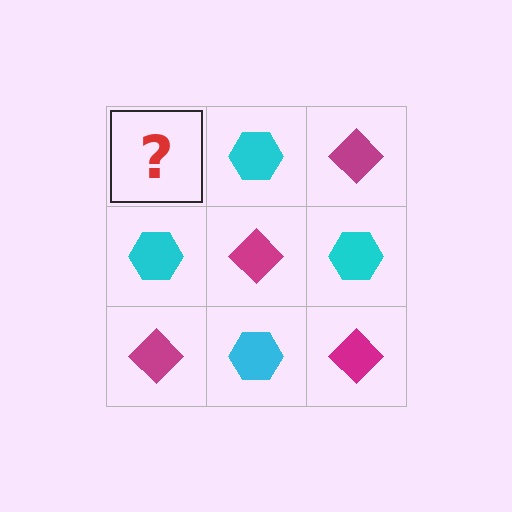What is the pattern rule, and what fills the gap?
The rule is that it alternates magenta diamond and cyan hexagon in a checkerboard pattern. The gap should be filled with a magenta diamond.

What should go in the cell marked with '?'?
The missing cell should contain a magenta diamond.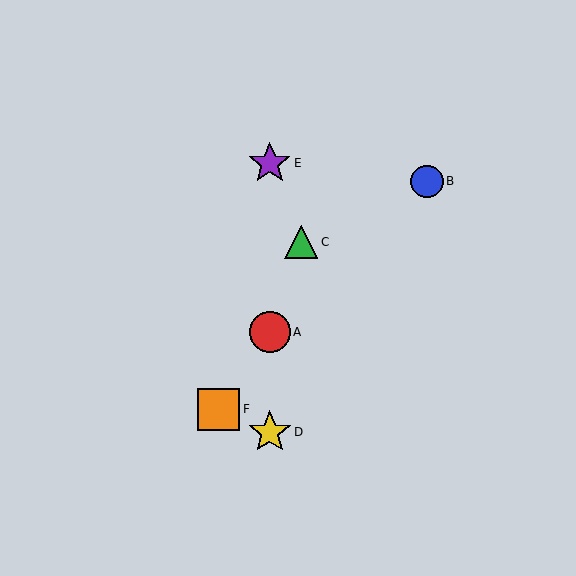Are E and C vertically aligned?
No, E is at x≈270 and C is at x≈301.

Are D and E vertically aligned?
Yes, both are at x≈270.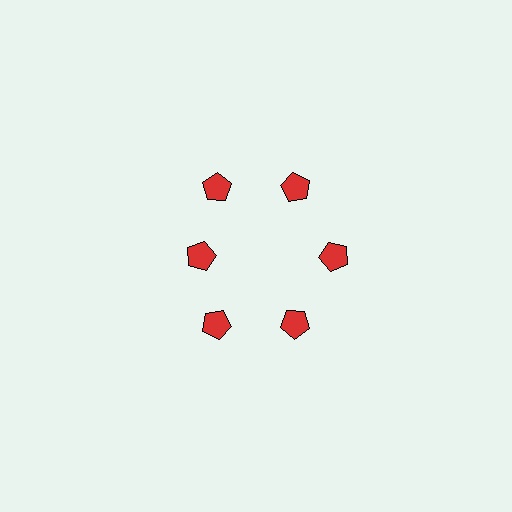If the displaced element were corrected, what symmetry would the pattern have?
It would have 6-fold rotational symmetry — the pattern would map onto itself every 60 degrees.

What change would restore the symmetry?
The symmetry would be restored by moving it outward, back onto the ring so that all 6 pentagons sit at equal angles and equal distance from the center.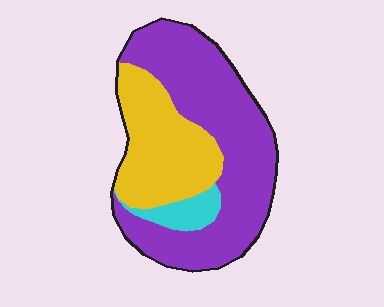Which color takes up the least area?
Cyan, at roughly 5%.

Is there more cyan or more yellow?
Yellow.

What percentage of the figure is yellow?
Yellow takes up between a sixth and a third of the figure.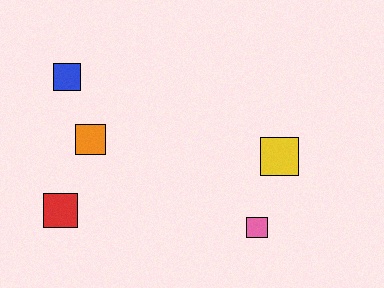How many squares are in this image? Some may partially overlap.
There are 5 squares.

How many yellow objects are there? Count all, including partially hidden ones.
There is 1 yellow object.